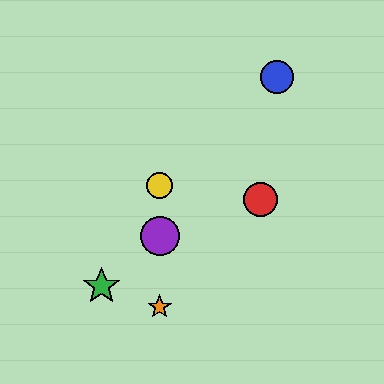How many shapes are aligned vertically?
3 shapes (the yellow circle, the purple circle, the orange star) are aligned vertically.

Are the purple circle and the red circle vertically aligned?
No, the purple circle is at x≈160 and the red circle is at x≈261.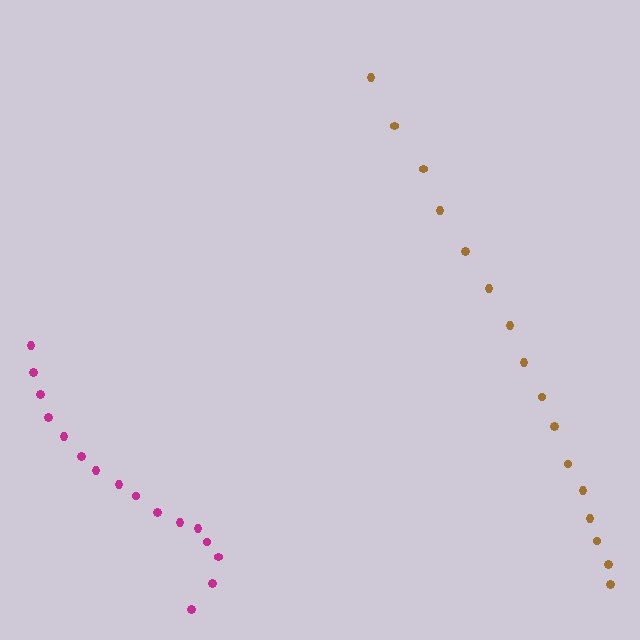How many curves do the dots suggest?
There are 2 distinct paths.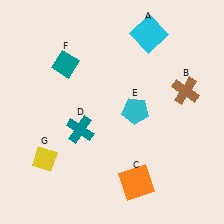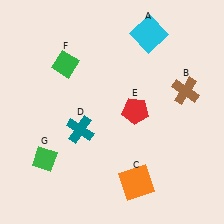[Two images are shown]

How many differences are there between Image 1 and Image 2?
There are 3 differences between the two images.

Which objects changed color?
E changed from cyan to red. F changed from teal to green. G changed from yellow to green.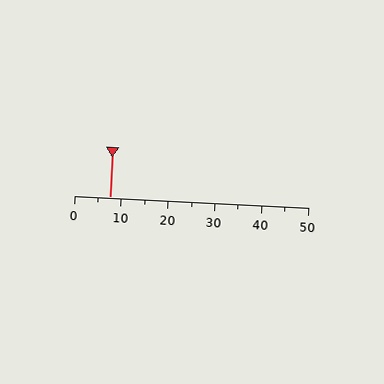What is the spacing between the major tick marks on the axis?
The major ticks are spaced 10 apart.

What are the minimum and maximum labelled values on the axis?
The axis runs from 0 to 50.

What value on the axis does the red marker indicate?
The marker indicates approximately 7.5.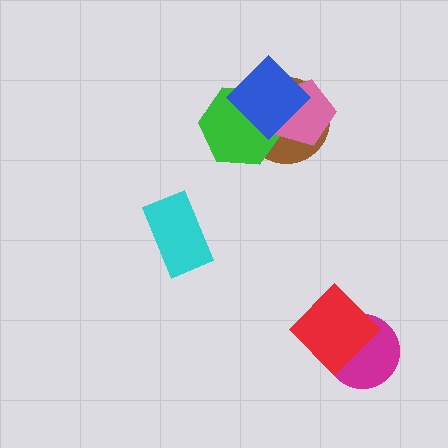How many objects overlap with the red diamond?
1 object overlaps with the red diamond.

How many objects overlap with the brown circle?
3 objects overlap with the brown circle.